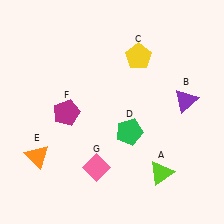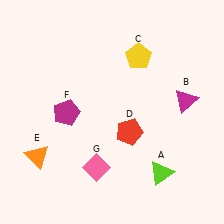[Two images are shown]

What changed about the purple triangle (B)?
In Image 1, B is purple. In Image 2, it changed to magenta.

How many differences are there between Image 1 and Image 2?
There are 2 differences between the two images.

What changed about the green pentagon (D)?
In Image 1, D is green. In Image 2, it changed to red.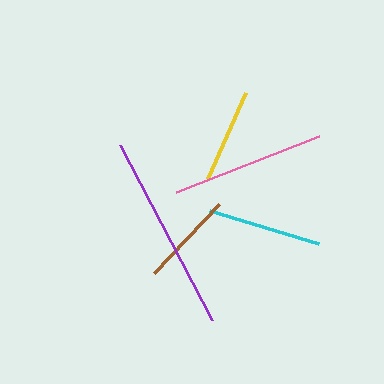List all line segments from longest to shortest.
From longest to shortest: purple, pink, cyan, brown, yellow.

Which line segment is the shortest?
The yellow line is the shortest at approximately 94 pixels.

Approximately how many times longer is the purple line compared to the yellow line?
The purple line is approximately 2.1 times the length of the yellow line.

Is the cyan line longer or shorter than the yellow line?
The cyan line is longer than the yellow line.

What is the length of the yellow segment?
The yellow segment is approximately 94 pixels long.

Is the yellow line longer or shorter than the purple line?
The purple line is longer than the yellow line.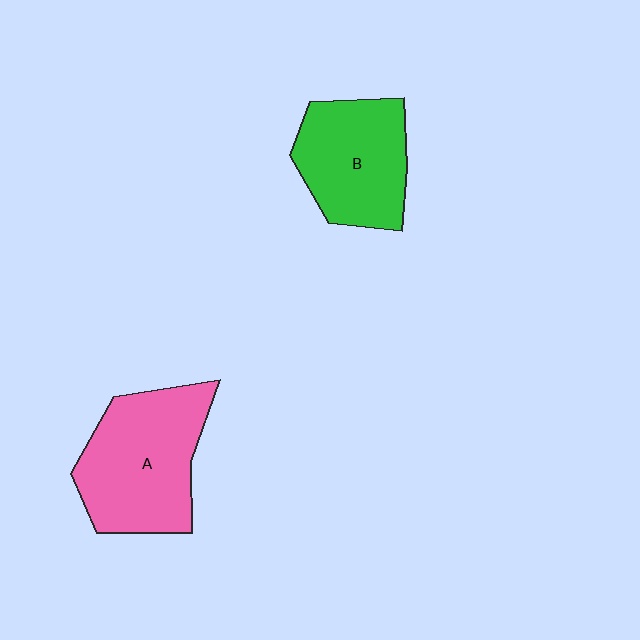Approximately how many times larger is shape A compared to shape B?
Approximately 1.2 times.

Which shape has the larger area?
Shape A (pink).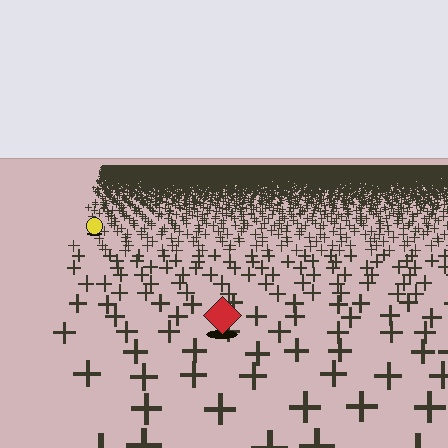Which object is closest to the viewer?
The red diamond is closest. The texture marks near it are larger and more spread out.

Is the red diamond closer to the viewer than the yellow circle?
Yes. The red diamond is closer — you can tell from the texture gradient: the ground texture is coarser near it.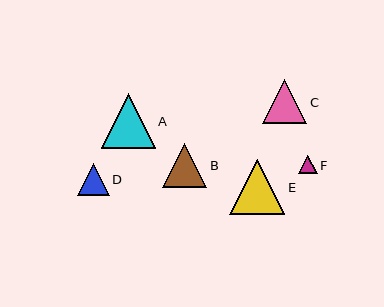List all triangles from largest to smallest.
From largest to smallest: E, A, C, B, D, F.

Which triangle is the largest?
Triangle E is the largest with a size of approximately 56 pixels.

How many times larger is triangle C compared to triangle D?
Triangle C is approximately 1.4 times the size of triangle D.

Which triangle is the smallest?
Triangle F is the smallest with a size of approximately 19 pixels.